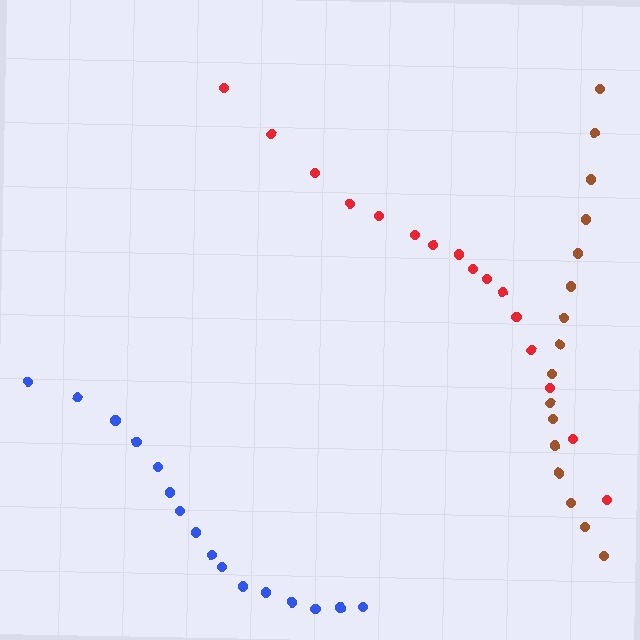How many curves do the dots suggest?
There are 3 distinct paths.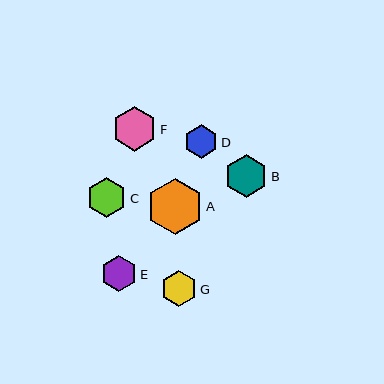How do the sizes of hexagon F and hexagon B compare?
Hexagon F and hexagon B are approximately the same size.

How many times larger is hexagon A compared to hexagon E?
Hexagon A is approximately 1.5 times the size of hexagon E.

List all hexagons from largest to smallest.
From largest to smallest: A, F, B, C, G, E, D.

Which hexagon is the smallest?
Hexagon D is the smallest with a size of approximately 34 pixels.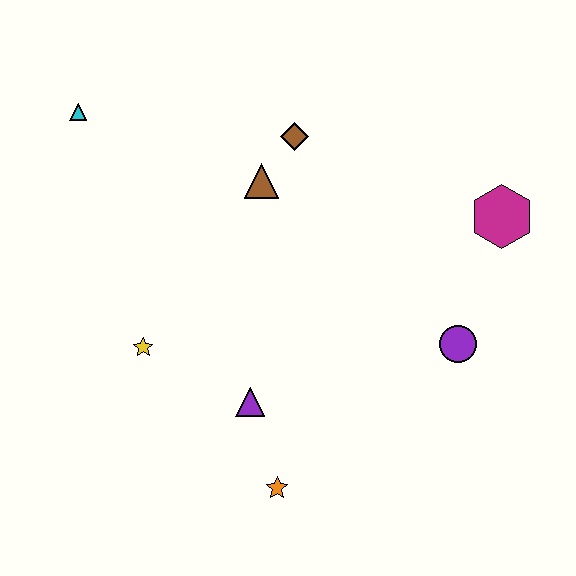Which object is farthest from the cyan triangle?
The purple circle is farthest from the cyan triangle.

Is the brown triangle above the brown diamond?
No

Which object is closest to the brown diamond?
The brown triangle is closest to the brown diamond.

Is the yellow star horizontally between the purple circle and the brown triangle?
No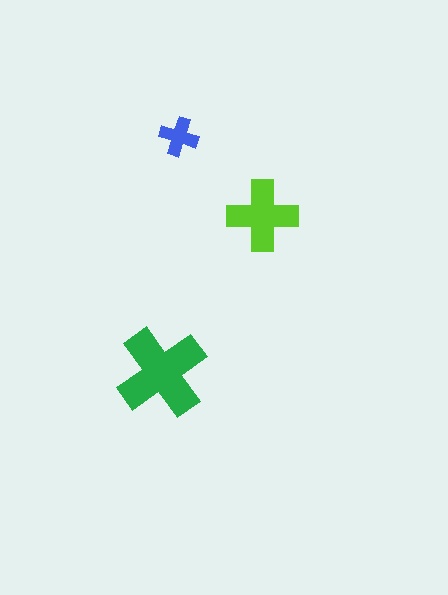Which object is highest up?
The blue cross is topmost.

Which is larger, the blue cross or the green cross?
The green one.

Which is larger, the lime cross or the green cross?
The green one.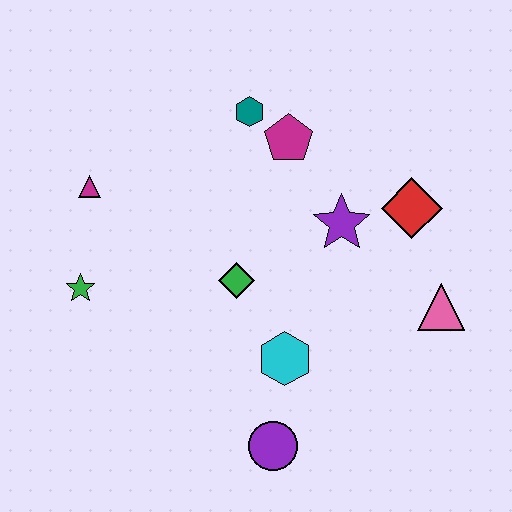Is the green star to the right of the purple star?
No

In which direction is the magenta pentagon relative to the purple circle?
The magenta pentagon is above the purple circle.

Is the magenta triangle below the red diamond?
No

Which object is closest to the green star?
The magenta triangle is closest to the green star.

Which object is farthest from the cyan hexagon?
The magenta triangle is farthest from the cyan hexagon.